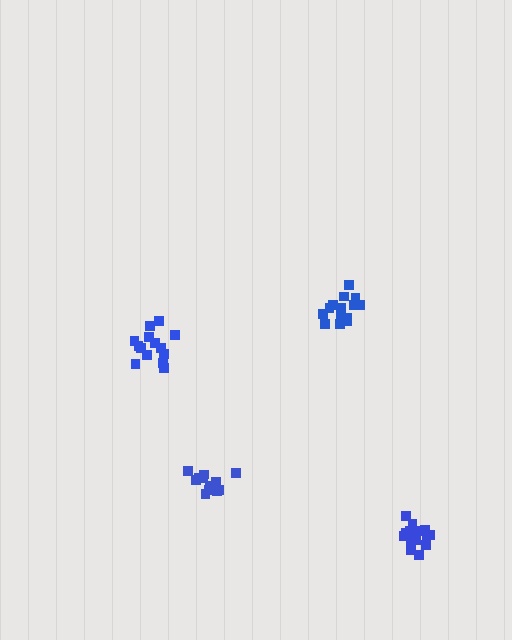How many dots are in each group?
Group 1: 14 dots, Group 2: 14 dots, Group 3: 12 dots, Group 4: 16 dots (56 total).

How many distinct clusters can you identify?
There are 4 distinct clusters.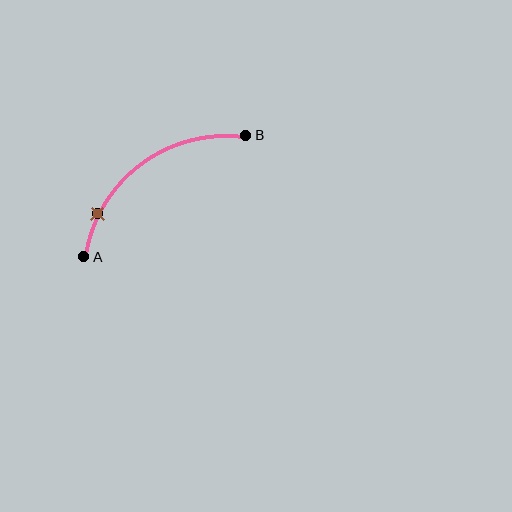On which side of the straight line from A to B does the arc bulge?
The arc bulges above and to the left of the straight line connecting A and B.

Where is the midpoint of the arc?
The arc midpoint is the point on the curve farthest from the straight line joining A and B. It sits above and to the left of that line.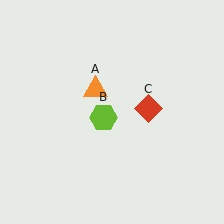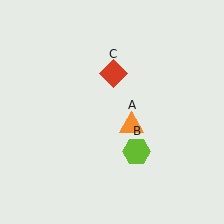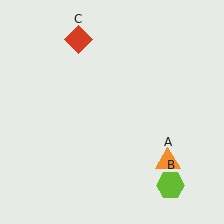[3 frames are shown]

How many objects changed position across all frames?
3 objects changed position: orange triangle (object A), lime hexagon (object B), red diamond (object C).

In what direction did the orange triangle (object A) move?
The orange triangle (object A) moved down and to the right.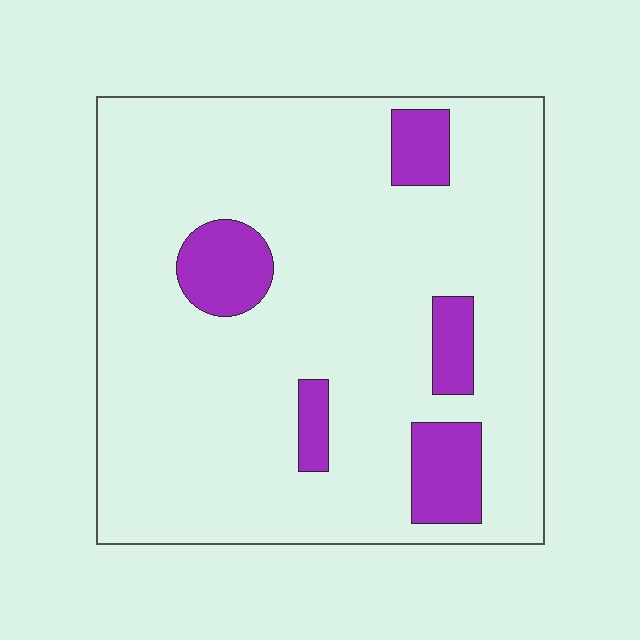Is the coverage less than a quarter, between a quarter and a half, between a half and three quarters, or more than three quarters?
Less than a quarter.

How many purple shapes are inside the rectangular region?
5.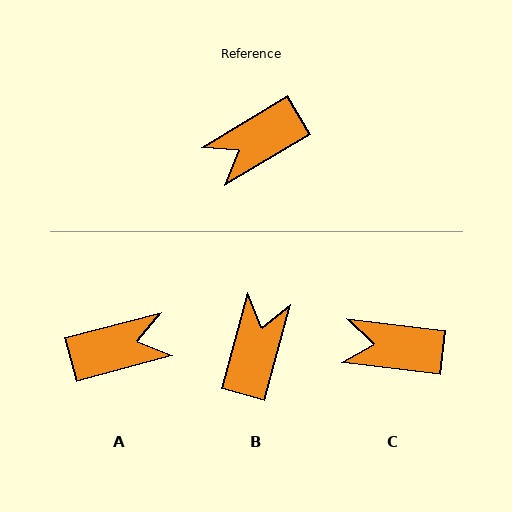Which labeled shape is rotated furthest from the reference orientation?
A, about 164 degrees away.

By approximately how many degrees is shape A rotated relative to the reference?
Approximately 164 degrees counter-clockwise.